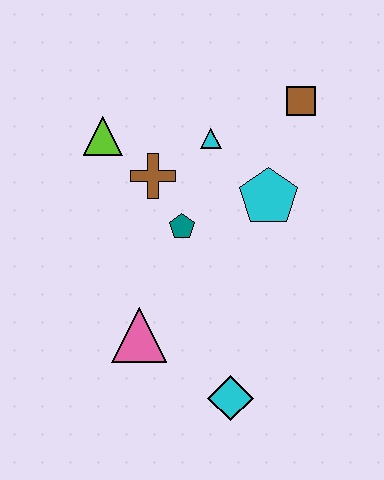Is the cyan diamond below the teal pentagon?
Yes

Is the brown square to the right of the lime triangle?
Yes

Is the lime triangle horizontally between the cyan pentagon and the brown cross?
No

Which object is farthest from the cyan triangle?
The cyan diamond is farthest from the cyan triangle.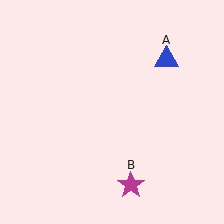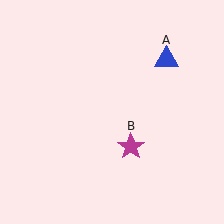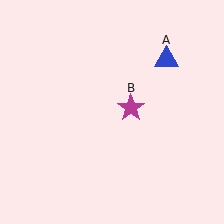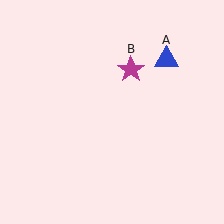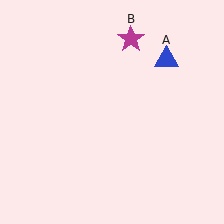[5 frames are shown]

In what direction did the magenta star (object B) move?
The magenta star (object B) moved up.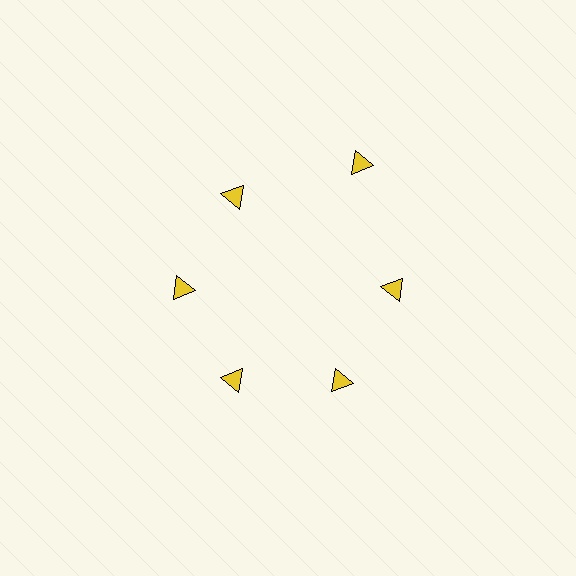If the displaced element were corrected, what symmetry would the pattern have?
It would have 6-fold rotational symmetry — the pattern would map onto itself every 60 degrees.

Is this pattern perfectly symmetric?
No. The 6 yellow triangles are arranged in a ring, but one element near the 1 o'clock position is pushed outward from the center, breaking the 6-fold rotational symmetry.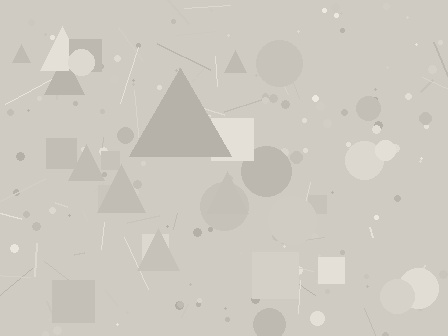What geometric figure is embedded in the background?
A triangle is embedded in the background.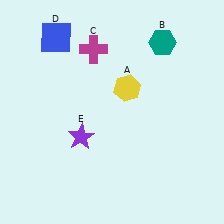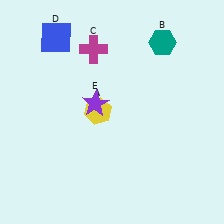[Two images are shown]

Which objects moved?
The objects that moved are: the yellow hexagon (A), the purple star (E).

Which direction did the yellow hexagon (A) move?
The yellow hexagon (A) moved left.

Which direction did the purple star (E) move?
The purple star (E) moved up.